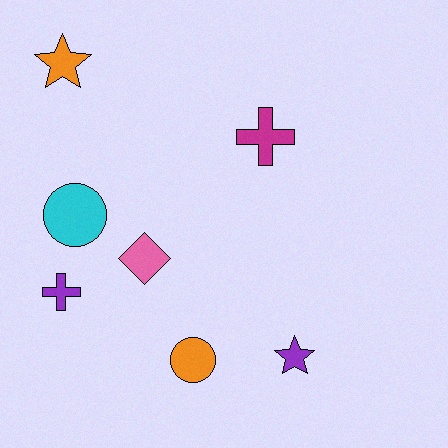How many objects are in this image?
There are 7 objects.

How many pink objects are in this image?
There is 1 pink object.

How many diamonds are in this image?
There is 1 diamond.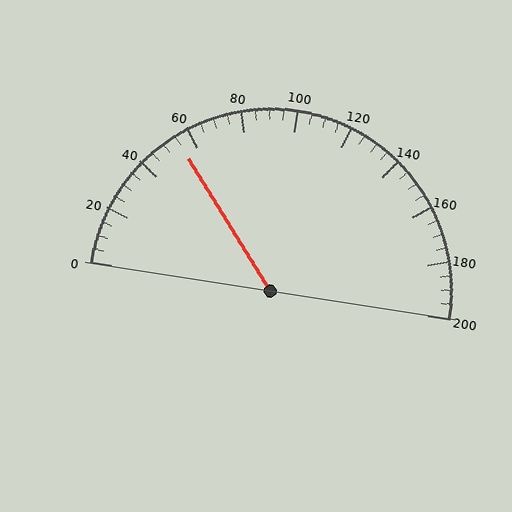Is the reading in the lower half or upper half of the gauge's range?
The reading is in the lower half of the range (0 to 200).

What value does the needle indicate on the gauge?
The needle indicates approximately 55.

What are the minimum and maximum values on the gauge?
The gauge ranges from 0 to 200.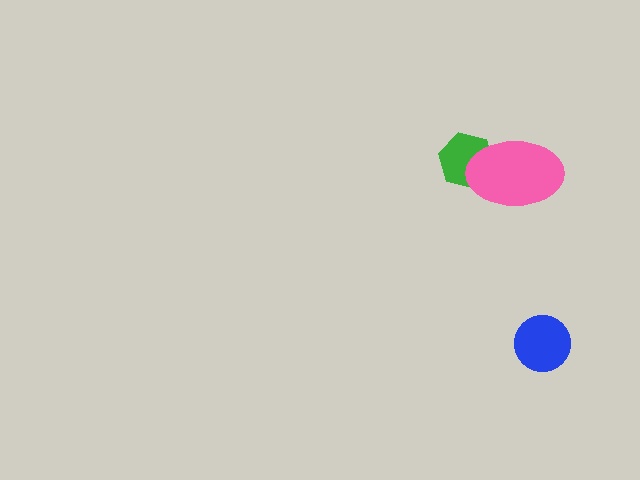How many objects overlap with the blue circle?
0 objects overlap with the blue circle.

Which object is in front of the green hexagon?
The pink ellipse is in front of the green hexagon.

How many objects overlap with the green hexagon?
1 object overlaps with the green hexagon.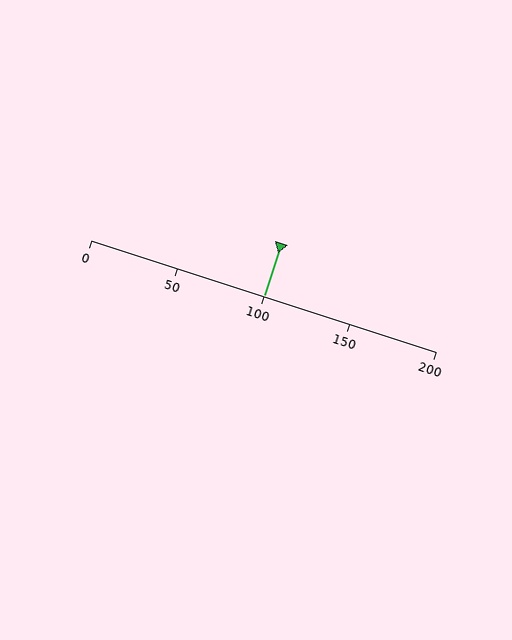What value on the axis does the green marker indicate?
The marker indicates approximately 100.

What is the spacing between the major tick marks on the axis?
The major ticks are spaced 50 apart.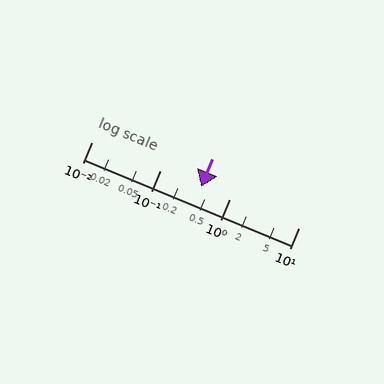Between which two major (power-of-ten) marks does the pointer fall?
The pointer is between 0.1 and 1.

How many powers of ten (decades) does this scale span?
The scale spans 3 decades, from 0.01 to 10.